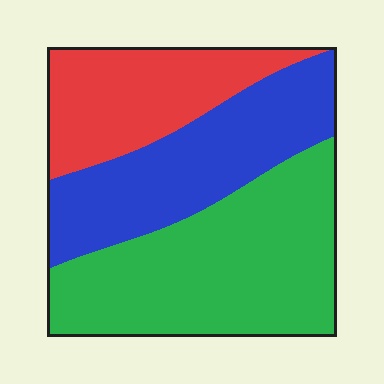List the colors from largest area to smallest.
From largest to smallest: green, blue, red.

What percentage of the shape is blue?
Blue takes up between a sixth and a third of the shape.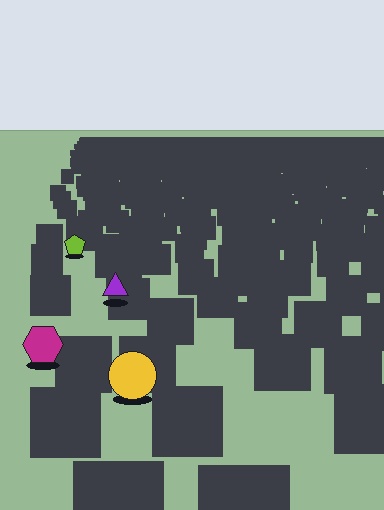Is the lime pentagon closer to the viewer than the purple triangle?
No. The purple triangle is closer — you can tell from the texture gradient: the ground texture is coarser near it.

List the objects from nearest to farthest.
From nearest to farthest: the yellow circle, the magenta hexagon, the purple triangle, the lime pentagon.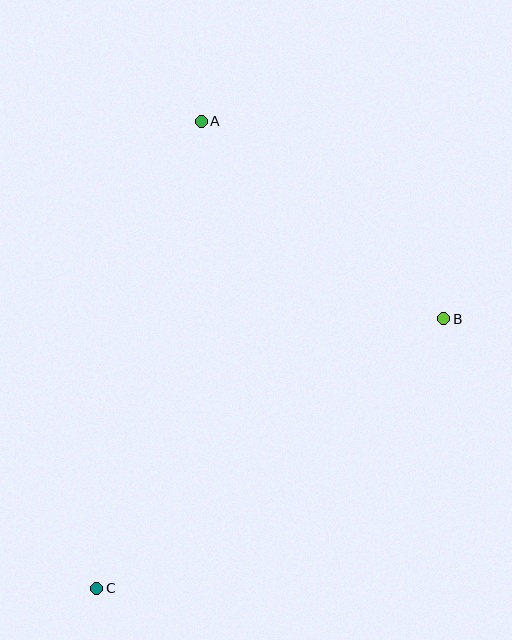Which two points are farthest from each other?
Points A and C are farthest from each other.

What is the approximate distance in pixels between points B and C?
The distance between B and C is approximately 439 pixels.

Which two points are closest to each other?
Points A and B are closest to each other.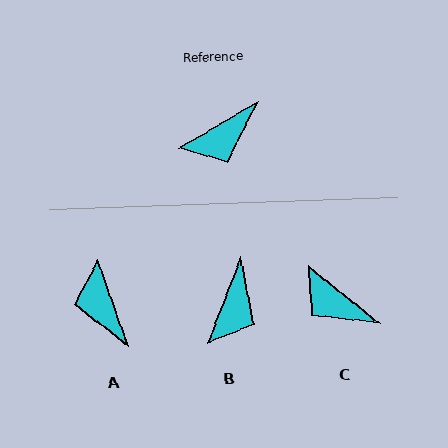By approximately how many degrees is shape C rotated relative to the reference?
Approximately 69 degrees clockwise.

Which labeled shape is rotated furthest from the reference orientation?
A, about 101 degrees away.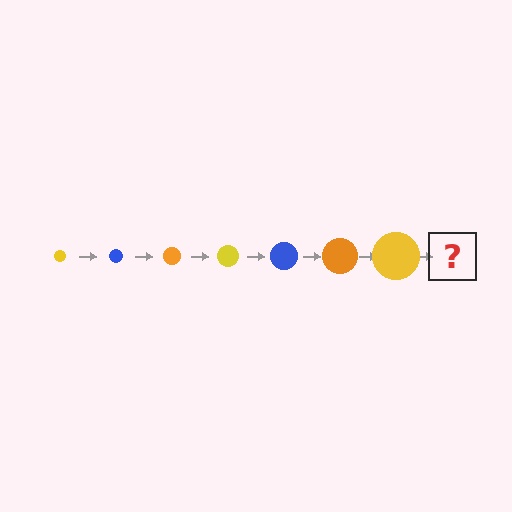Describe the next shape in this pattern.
It should be a blue circle, larger than the previous one.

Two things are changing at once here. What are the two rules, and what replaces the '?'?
The two rules are that the circle grows larger each step and the color cycles through yellow, blue, and orange. The '?' should be a blue circle, larger than the previous one.